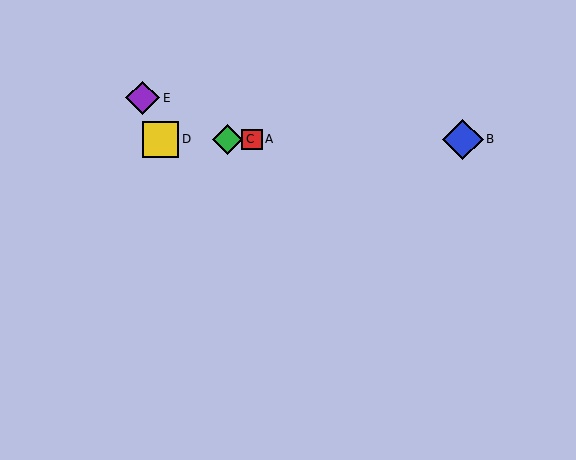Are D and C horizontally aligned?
Yes, both are at y≈139.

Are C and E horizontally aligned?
No, C is at y≈139 and E is at y≈98.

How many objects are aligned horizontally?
4 objects (A, B, C, D) are aligned horizontally.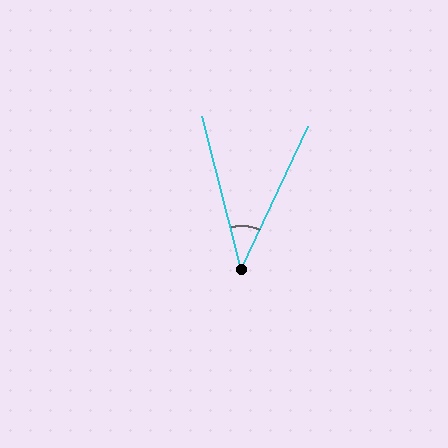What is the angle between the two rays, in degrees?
Approximately 39 degrees.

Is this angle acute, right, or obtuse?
It is acute.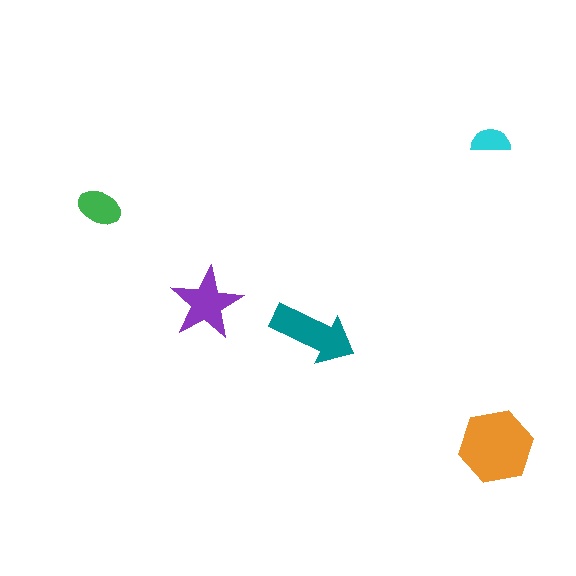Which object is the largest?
The orange hexagon.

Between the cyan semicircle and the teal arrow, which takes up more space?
The teal arrow.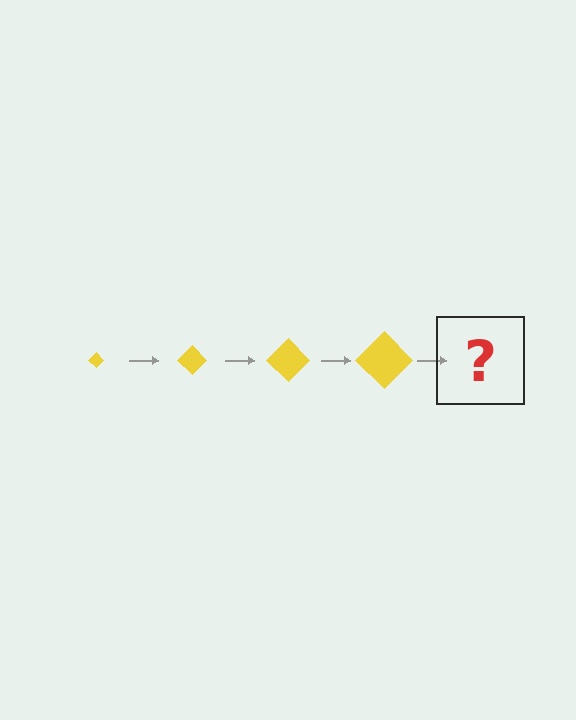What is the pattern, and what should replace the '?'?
The pattern is that the diamond gets progressively larger each step. The '?' should be a yellow diamond, larger than the previous one.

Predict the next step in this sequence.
The next step is a yellow diamond, larger than the previous one.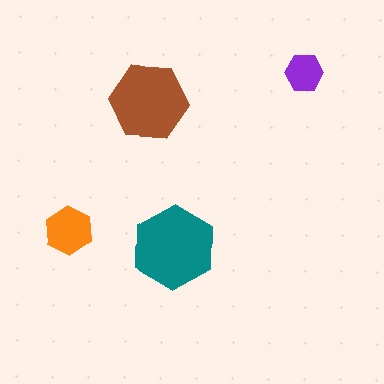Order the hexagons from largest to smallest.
the teal one, the brown one, the orange one, the purple one.